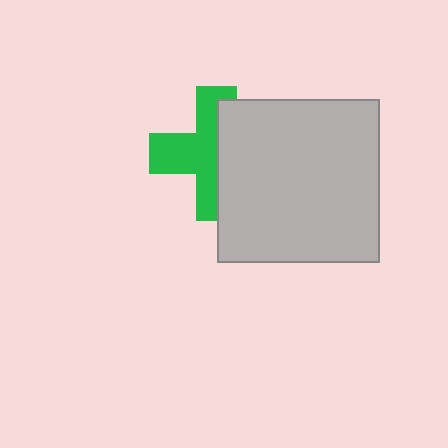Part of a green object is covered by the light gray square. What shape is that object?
It is a cross.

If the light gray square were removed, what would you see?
You would see the complete green cross.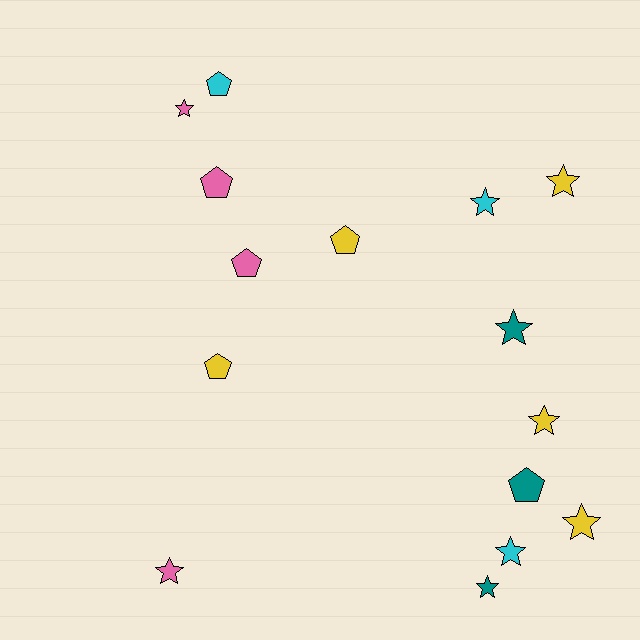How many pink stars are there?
There are 2 pink stars.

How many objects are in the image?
There are 15 objects.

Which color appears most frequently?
Yellow, with 5 objects.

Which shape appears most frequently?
Star, with 9 objects.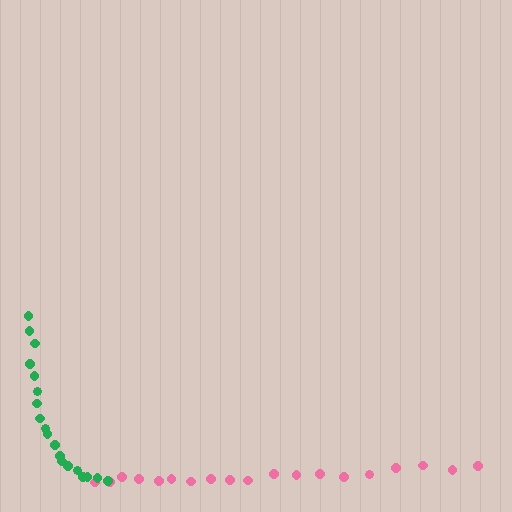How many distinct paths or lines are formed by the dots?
There are 2 distinct paths.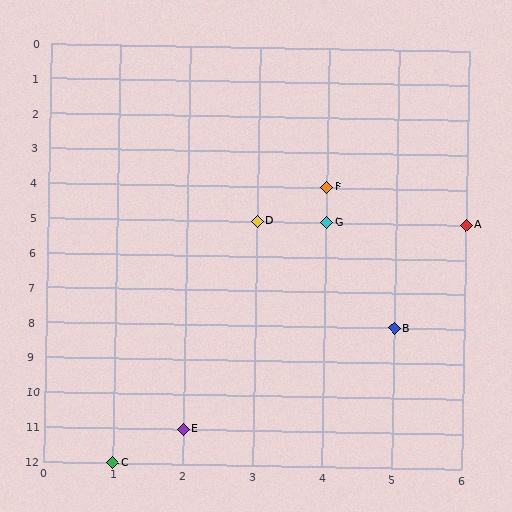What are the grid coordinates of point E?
Point E is at grid coordinates (2, 11).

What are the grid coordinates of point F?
Point F is at grid coordinates (4, 4).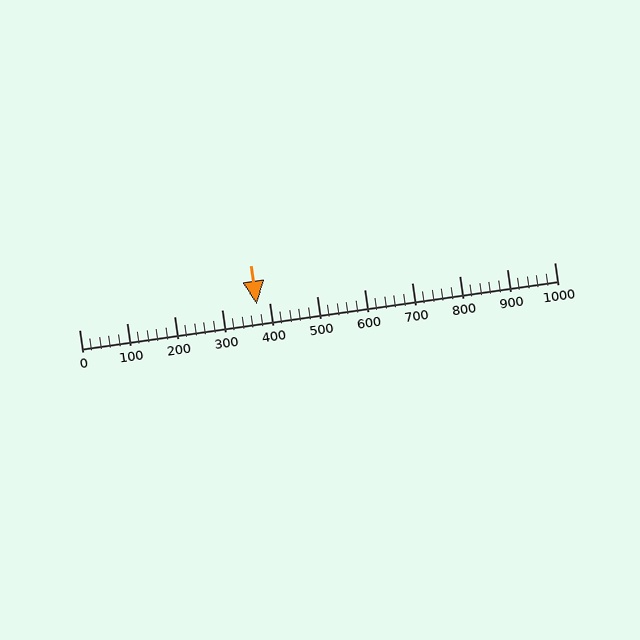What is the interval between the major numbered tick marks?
The major tick marks are spaced 100 units apart.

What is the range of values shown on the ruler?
The ruler shows values from 0 to 1000.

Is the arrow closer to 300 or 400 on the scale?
The arrow is closer to 400.